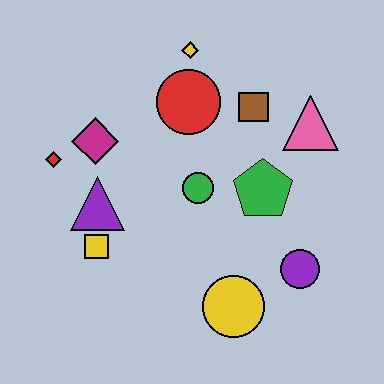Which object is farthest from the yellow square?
The pink triangle is farthest from the yellow square.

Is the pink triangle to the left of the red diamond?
No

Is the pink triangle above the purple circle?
Yes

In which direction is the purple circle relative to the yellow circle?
The purple circle is to the right of the yellow circle.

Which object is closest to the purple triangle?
The yellow square is closest to the purple triangle.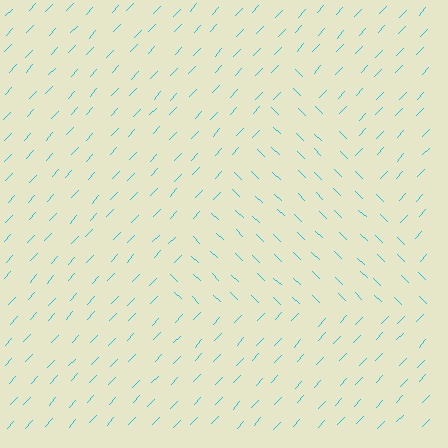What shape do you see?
I see a triangle.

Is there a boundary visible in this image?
Yes, there is a texture boundary formed by a change in line orientation.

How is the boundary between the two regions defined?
The boundary is defined purely by a change in line orientation (approximately 89 degrees difference). All lines are the same color and thickness.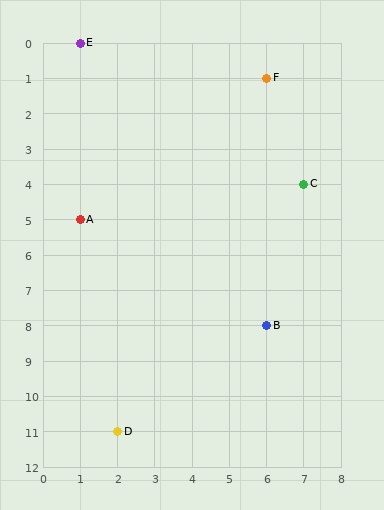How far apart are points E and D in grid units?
Points E and D are 1 column and 11 rows apart (about 11.0 grid units diagonally).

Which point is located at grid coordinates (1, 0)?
Point E is at (1, 0).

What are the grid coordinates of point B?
Point B is at grid coordinates (6, 8).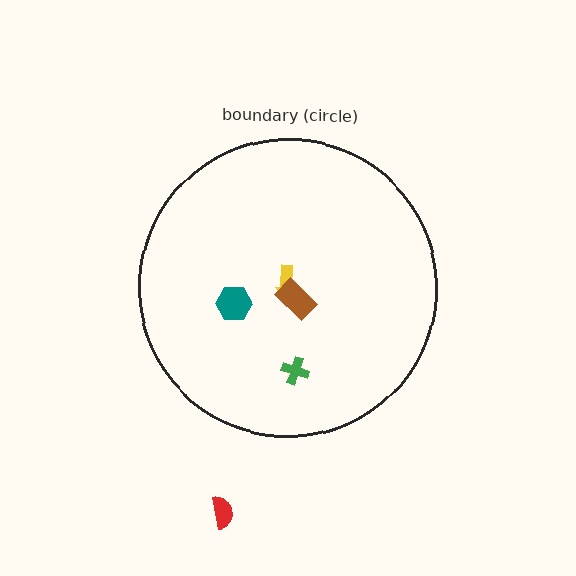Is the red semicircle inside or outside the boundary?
Outside.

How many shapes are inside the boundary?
4 inside, 1 outside.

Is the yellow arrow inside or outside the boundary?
Inside.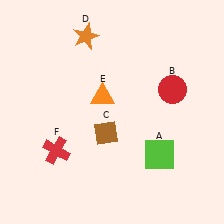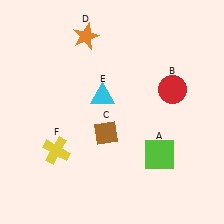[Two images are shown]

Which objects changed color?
E changed from orange to cyan. F changed from red to yellow.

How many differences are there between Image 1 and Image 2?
There are 2 differences between the two images.